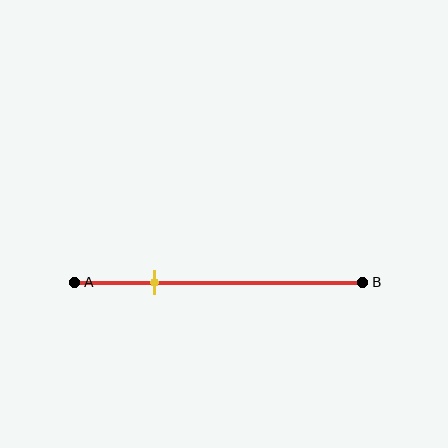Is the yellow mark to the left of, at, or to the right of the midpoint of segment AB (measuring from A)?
The yellow mark is to the left of the midpoint of segment AB.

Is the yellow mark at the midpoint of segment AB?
No, the mark is at about 30% from A, not at the 50% midpoint.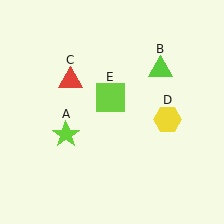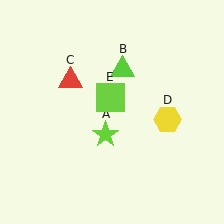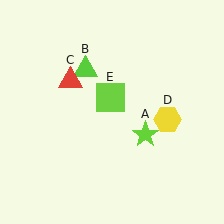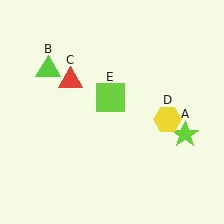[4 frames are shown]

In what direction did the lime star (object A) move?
The lime star (object A) moved right.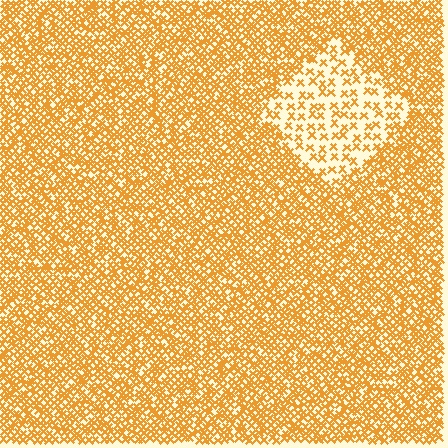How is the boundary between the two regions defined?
The boundary is defined by a change in element density (approximately 2.7x ratio). All elements are the same color, size, and shape.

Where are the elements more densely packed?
The elements are more densely packed outside the diamond boundary.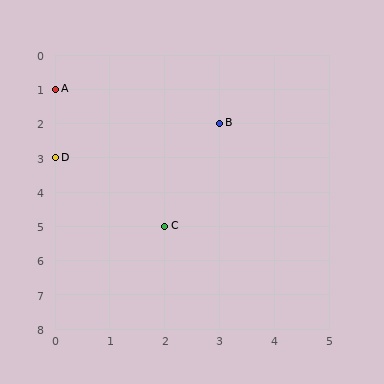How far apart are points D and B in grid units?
Points D and B are 3 columns and 1 row apart (about 3.2 grid units diagonally).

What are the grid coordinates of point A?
Point A is at grid coordinates (0, 1).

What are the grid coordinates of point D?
Point D is at grid coordinates (0, 3).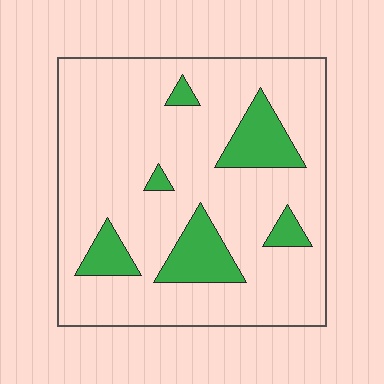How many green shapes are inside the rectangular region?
6.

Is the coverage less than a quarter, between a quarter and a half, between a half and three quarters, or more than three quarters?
Less than a quarter.